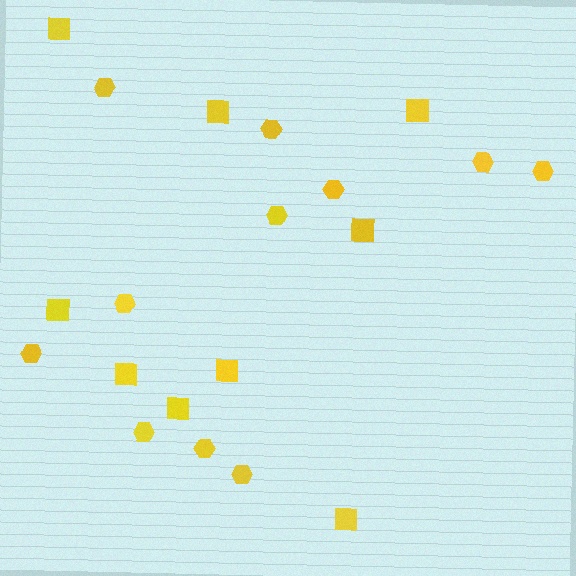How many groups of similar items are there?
There are 2 groups: one group of squares (9) and one group of hexagons (11).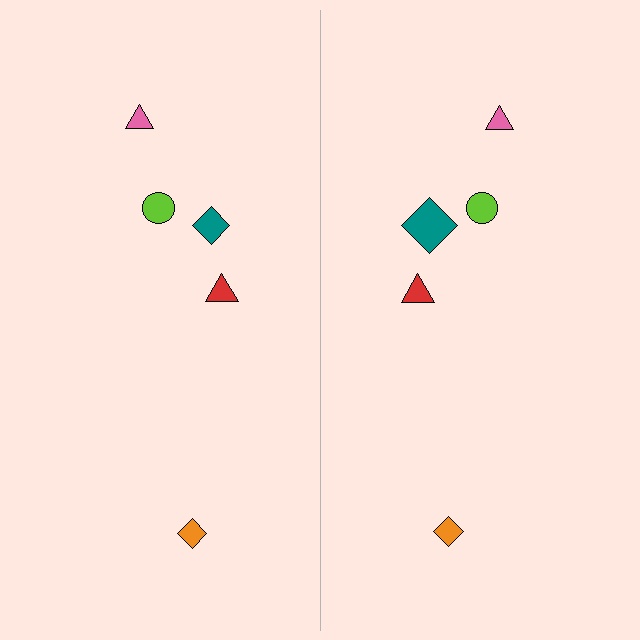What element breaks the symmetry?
The teal diamond on the right side has a different size than its mirror counterpart.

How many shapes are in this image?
There are 10 shapes in this image.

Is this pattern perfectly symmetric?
No, the pattern is not perfectly symmetric. The teal diamond on the right side has a different size than its mirror counterpart.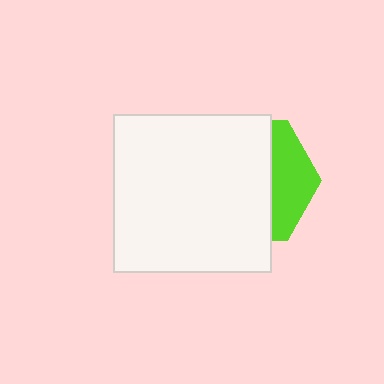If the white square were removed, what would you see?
You would see the complete lime hexagon.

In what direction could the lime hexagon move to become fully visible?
The lime hexagon could move right. That would shift it out from behind the white square entirely.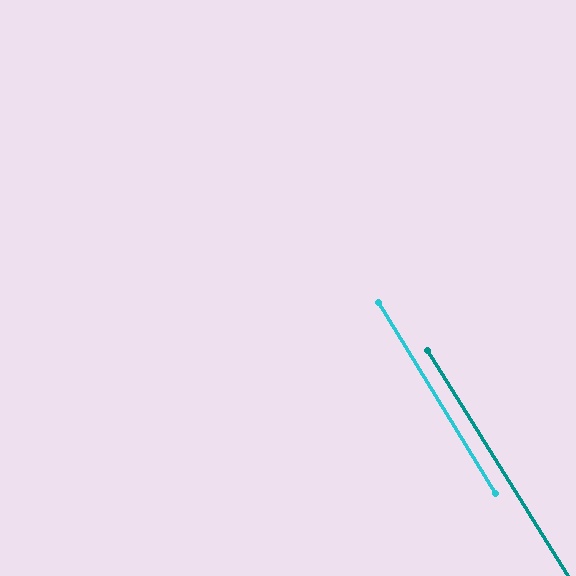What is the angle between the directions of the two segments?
Approximately 0 degrees.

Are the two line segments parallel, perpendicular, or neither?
Parallel — their directions differ by only 0.4°.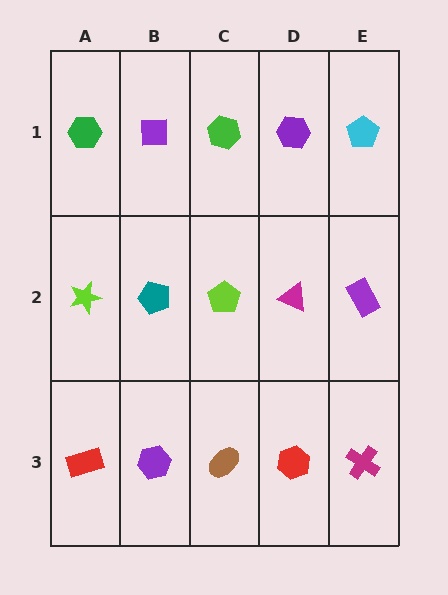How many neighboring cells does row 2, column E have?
3.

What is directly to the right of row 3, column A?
A purple hexagon.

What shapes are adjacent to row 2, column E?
A cyan pentagon (row 1, column E), a magenta cross (row 3, column E), a magenta triangle (row 2, column D).